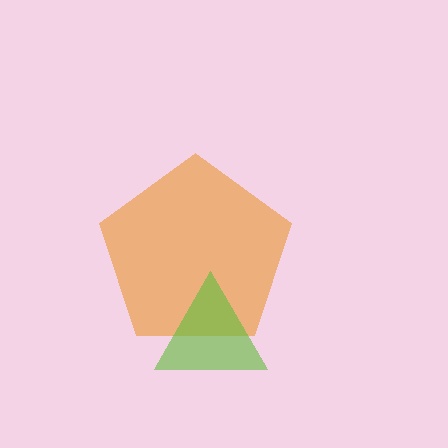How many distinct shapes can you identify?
There are 2 distinct shapes: an orange pentagon, a lime triangle.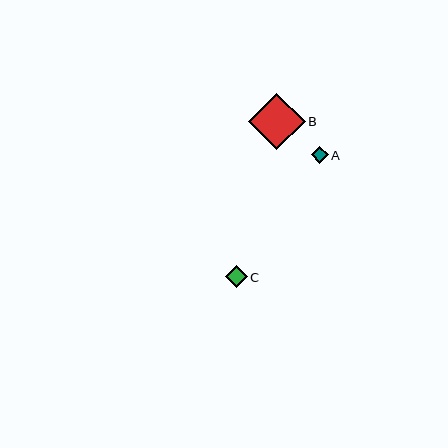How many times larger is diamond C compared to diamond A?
Diamond C is approximately 1.3 times the size of diamond A.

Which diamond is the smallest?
Diamond A is the smallest with a size of approximately 17 pixels.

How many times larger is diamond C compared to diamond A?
Diamond C is approximately 1.3 times the size of diamond A.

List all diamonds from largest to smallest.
From largest to smallest: B, C, A.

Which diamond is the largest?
Diamond B is the largest with a size of approximately 57 pixels.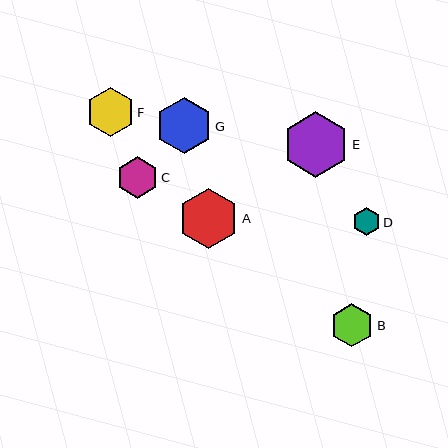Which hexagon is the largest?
Hexagon E is the largest with a size of approximately 65 pixels.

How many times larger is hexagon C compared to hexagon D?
Hexagon C is approximately 1.5 times the size of hexagon D.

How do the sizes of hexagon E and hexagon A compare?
Hexagon E and hexagon A are approximately the same size.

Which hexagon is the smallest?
Hexagon D is the smallest with a size of approximately 27 pixels.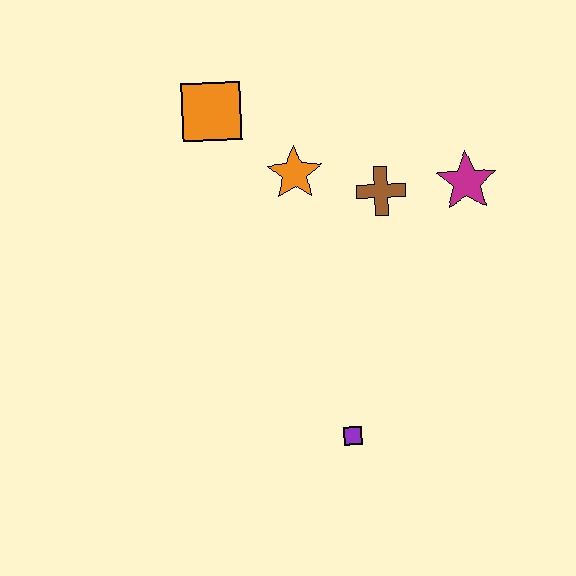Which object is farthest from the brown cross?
The purple square is farthest from the brown cross.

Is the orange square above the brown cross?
Yes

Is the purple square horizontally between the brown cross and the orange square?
Yes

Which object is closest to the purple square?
The brown cross is closest to the purple square.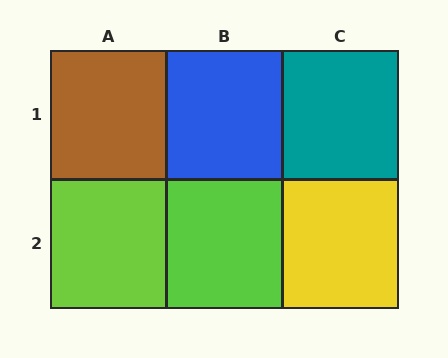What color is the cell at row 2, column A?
Lime.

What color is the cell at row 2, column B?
Lime.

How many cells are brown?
1 cell is brown.